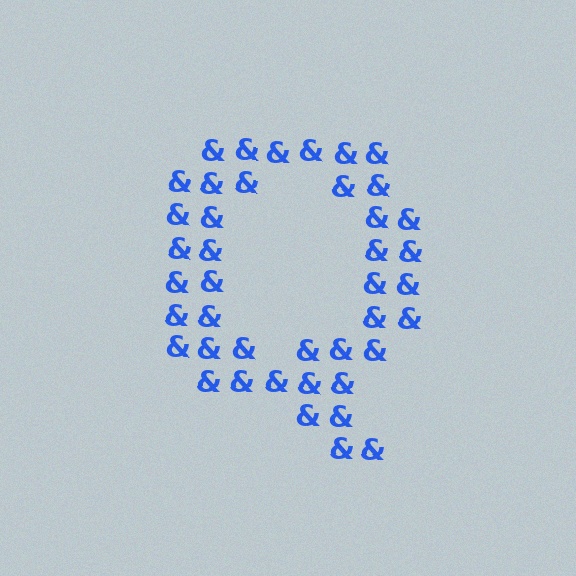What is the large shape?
The large shape is the letter Q.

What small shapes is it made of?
It is made of small ampersands.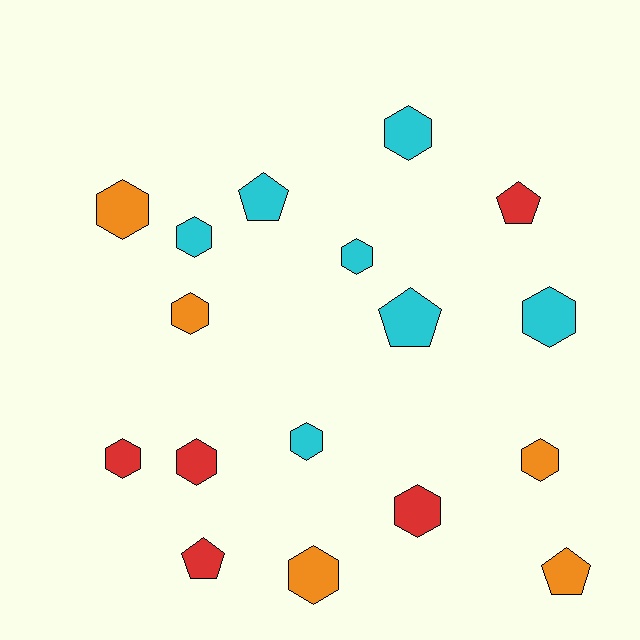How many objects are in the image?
There are 17 objects.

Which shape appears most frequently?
Hexagon, with 12 objects.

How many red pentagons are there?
There are 2 red pentagons.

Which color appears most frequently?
Cyan, with 7 objects.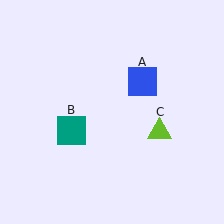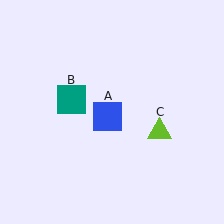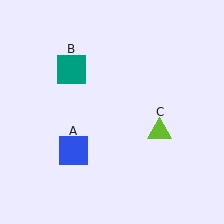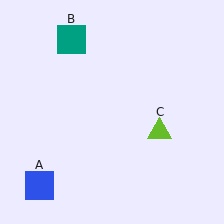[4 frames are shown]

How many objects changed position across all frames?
2 objects changed position: blue square (object A), teal square (object B).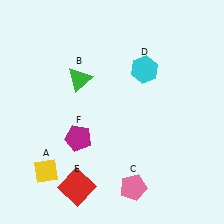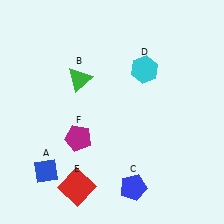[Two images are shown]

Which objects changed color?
A changed from yellow to blue. C changed from pink to blue.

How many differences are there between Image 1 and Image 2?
There are 2 differences between the two images.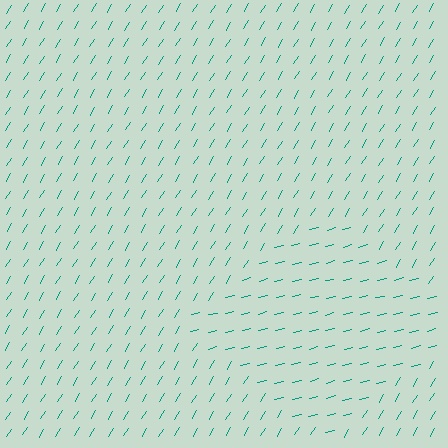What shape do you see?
I see a diamond.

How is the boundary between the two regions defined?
The boundary is defined purely by a change in line orientation (approximately 45 degrees difference). All lines are the same color and thickness.